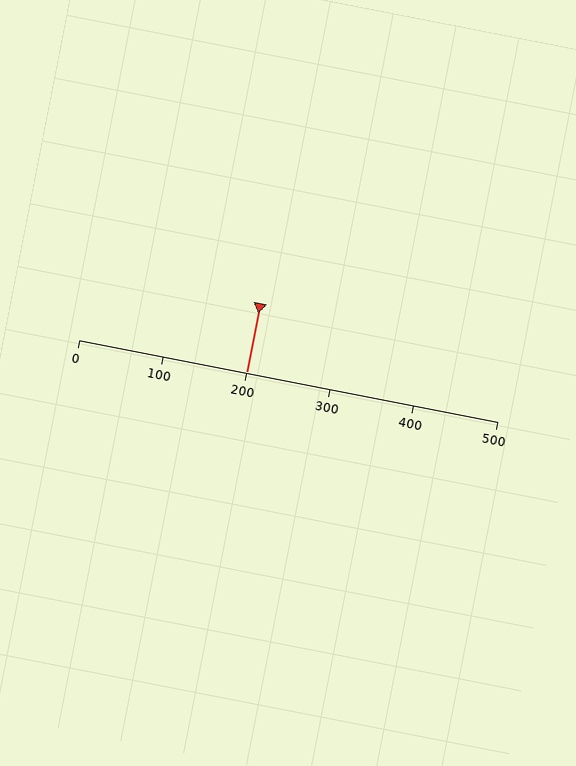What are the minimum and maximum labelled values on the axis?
The axis runs from 0 to 500.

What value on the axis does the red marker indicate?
The marker indicates approximately 200.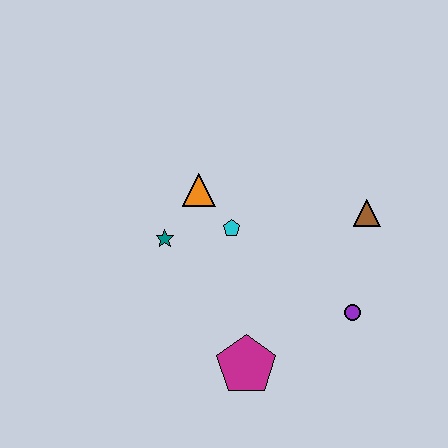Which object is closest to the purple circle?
The brown triangle is closest to the purple circle.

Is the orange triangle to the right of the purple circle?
No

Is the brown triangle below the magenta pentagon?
No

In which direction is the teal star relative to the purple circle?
The teal star is to the left of the purple circle.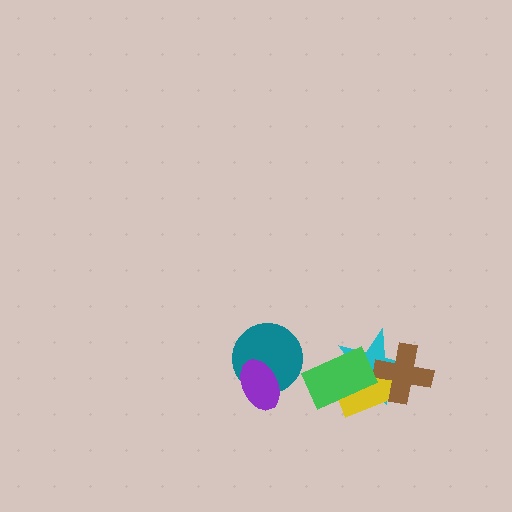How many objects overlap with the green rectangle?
2 objects overlap with the green rectangle.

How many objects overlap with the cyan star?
3 objects overlap with the cyan star.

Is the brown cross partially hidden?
No, no other shape covers it.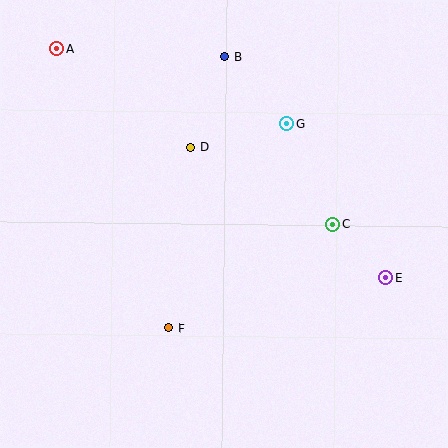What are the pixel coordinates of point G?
Point G is at (287, 124).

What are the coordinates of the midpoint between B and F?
The midpoint between B and F is at (197, 192).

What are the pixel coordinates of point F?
Point F is at (169, 328).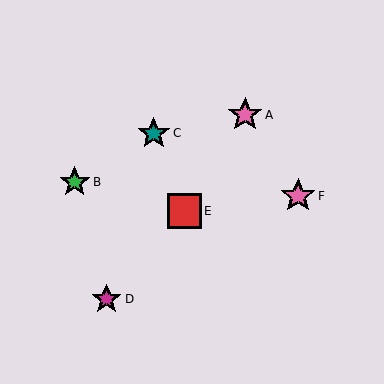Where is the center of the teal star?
The center of the teal star is at (154, 133).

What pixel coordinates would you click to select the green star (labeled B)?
Click at (75, 182) to select the green star B.